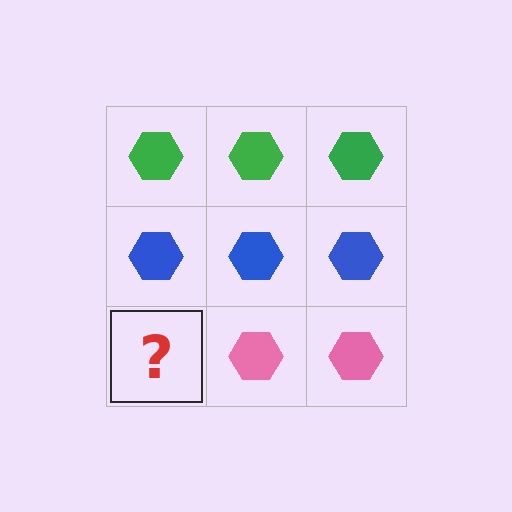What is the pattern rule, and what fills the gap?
The rule is that each row has a consistent color. The gap should be filled with a pink hexagon.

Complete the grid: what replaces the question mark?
The question mark should be replaced with a pink hexagon.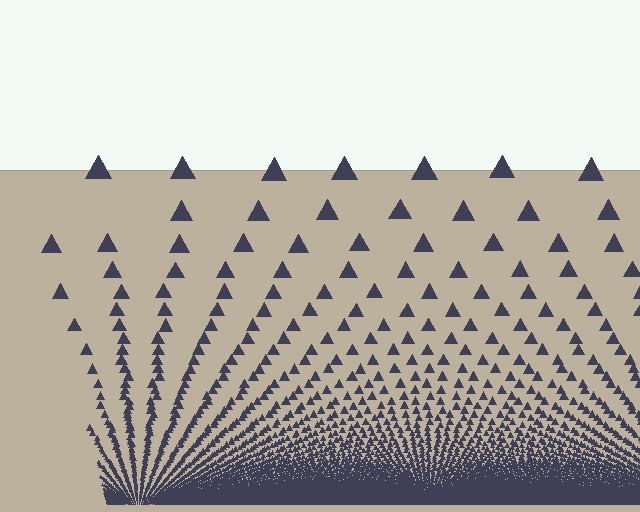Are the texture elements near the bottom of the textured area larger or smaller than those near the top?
Smaller. The gradient is inverted — elements near the bottom are smaller and denser.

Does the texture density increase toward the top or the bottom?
Density increases toward the bottom.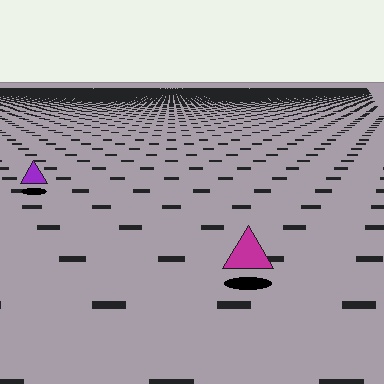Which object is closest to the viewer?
The magenta triangle is closest. The texture marks near it are larger and more spread out.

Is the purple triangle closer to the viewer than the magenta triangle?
No. The magenta triangle is closer — you can tell from the texture gradient: the ground texture is coarser near it.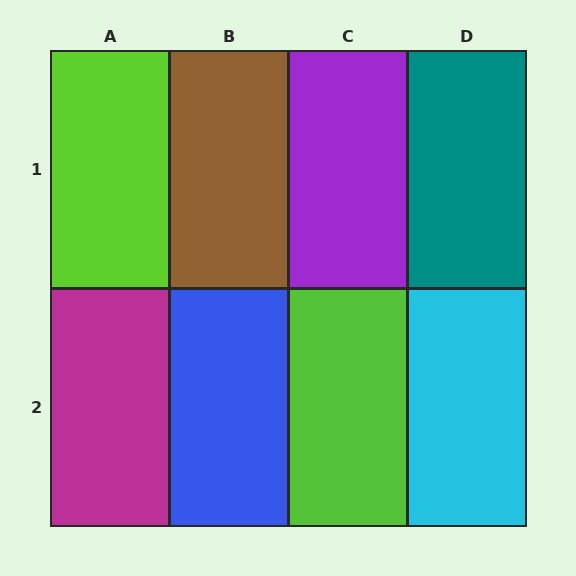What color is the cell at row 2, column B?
Blue.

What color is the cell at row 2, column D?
Cyan.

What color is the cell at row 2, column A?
Magenta.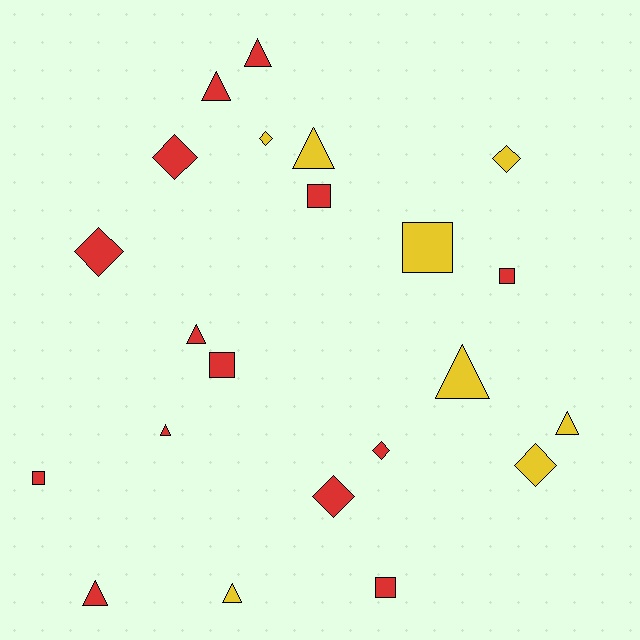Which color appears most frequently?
Red, with 14 objects.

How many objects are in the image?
There are 22 objects.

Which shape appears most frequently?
Triangle, with 9 objects.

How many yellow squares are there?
There is 1 yellow square.